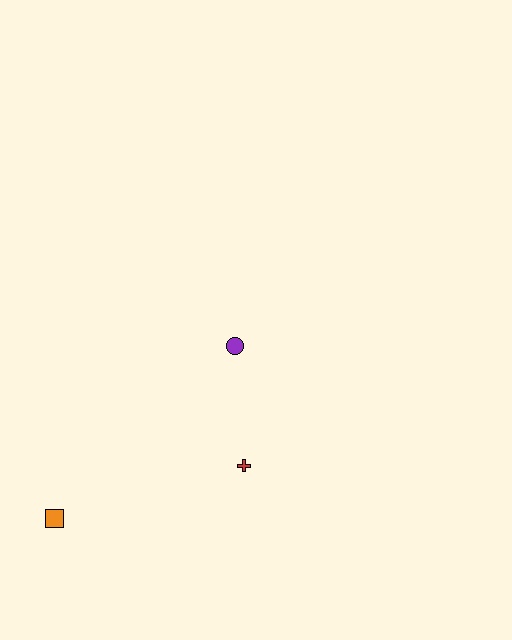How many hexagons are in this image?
There are no hexagons.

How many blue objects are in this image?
There are no blue objects.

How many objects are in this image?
There are 3 objects.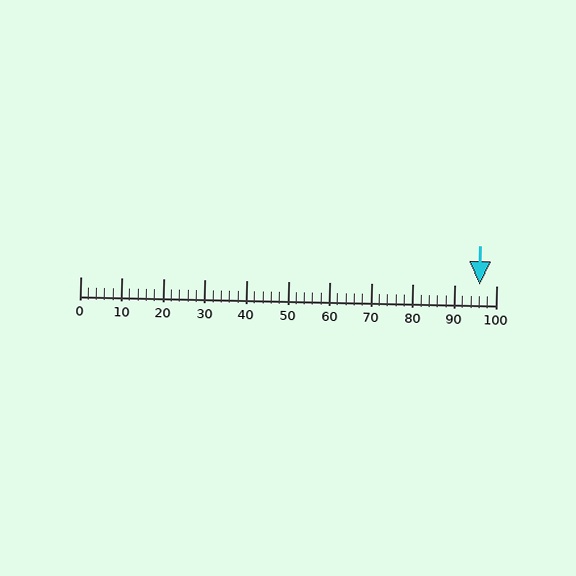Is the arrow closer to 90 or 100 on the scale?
The arrow is closer to 100.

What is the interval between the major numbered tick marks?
The major tick marks are spaced 10 units apart.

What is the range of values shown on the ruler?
The ruler shows values from 0 to 100.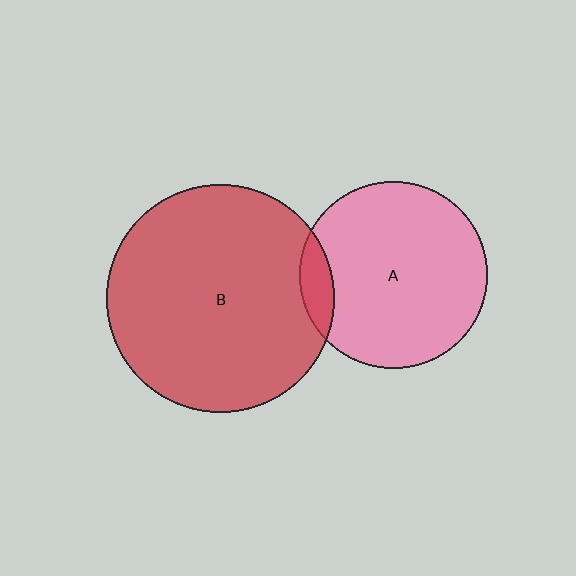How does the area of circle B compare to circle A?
Approximately 1.5 times.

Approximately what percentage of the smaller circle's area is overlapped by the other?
Approximately 10%.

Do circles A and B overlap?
Yes.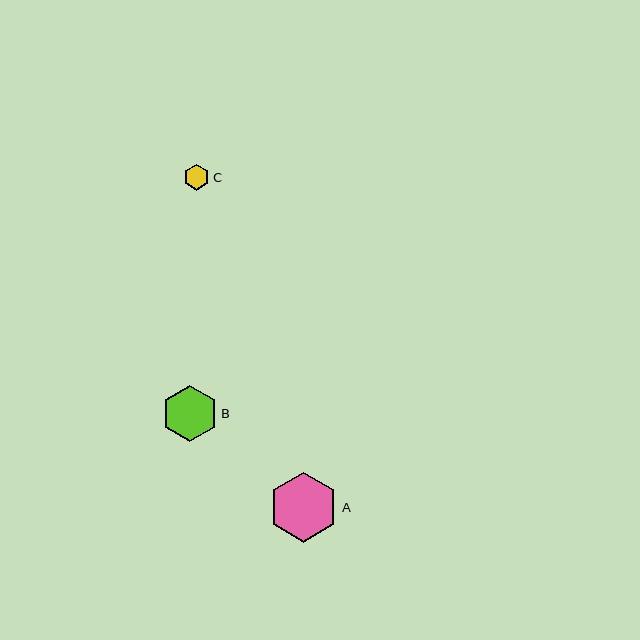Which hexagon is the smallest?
Hexagon C is the smallest with a size of approximately 26 pixels.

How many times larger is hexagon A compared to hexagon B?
Hexagon A is approximately 1.2 times the size of hexagon B.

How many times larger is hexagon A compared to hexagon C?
Hexagon A is approximately 2.7 times the size of hexagon C.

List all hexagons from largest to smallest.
From largest to smallest: A, B, C.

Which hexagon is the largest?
Hexagon A is the largest with a size of approximately 70 pixels.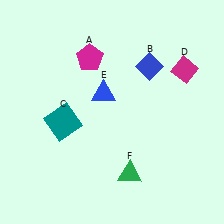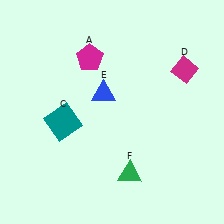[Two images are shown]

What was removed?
The blue diamond (B) was removed in Image 2.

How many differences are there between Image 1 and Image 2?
There is 1 difference between the two images.